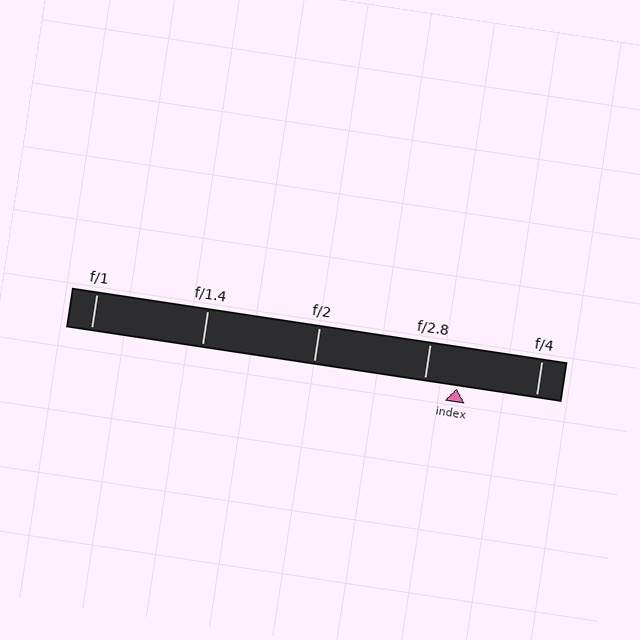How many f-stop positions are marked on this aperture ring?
There are 5 f-stop positions marked.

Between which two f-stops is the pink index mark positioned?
The index mark is between f/2.8 and f/4.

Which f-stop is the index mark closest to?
The index mark is closest to f/2.8.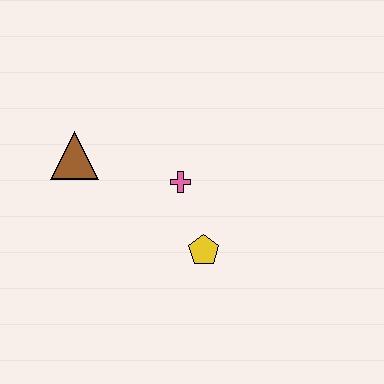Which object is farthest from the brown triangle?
The yellow pentagon is farthest from the brown triangle.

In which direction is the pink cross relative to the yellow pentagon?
The pink cross is above the yellow pentagon.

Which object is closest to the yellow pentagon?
The pink cross is closest to the yellow pentagon.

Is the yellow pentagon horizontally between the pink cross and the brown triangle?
No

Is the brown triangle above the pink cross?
Yes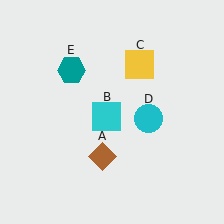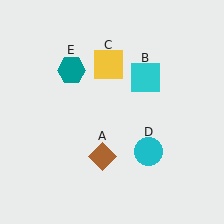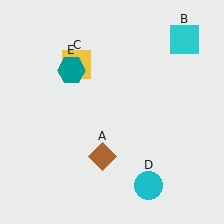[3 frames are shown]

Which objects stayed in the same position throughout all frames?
Brown diamond (object A) and teal hexagon (object E) remained stationary.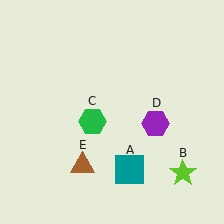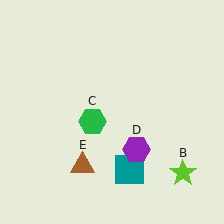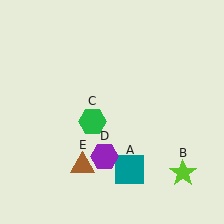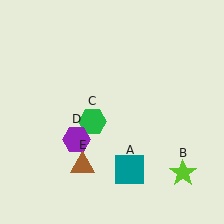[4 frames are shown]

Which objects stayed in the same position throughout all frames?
Teal square (object A) and lime star (object B) and green hexagon (object C) and brown triangle (object E) remained stationary.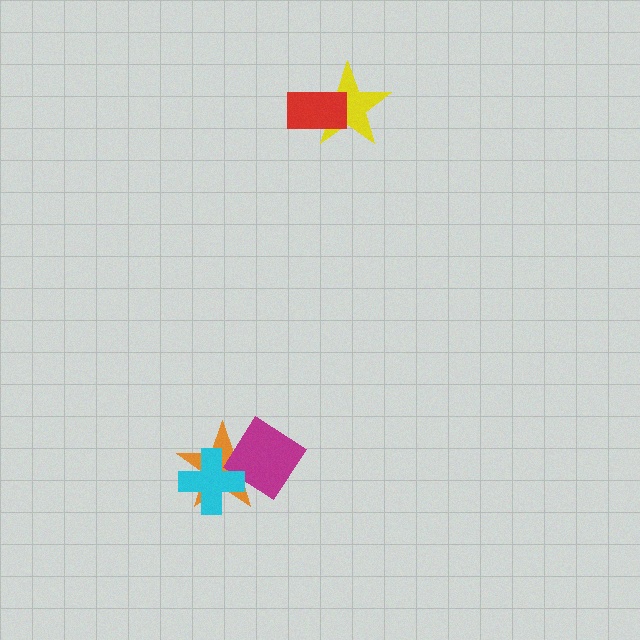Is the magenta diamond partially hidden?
Yes, it is partially covered by another shape.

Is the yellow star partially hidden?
Yes, it is partially covered by another shape.